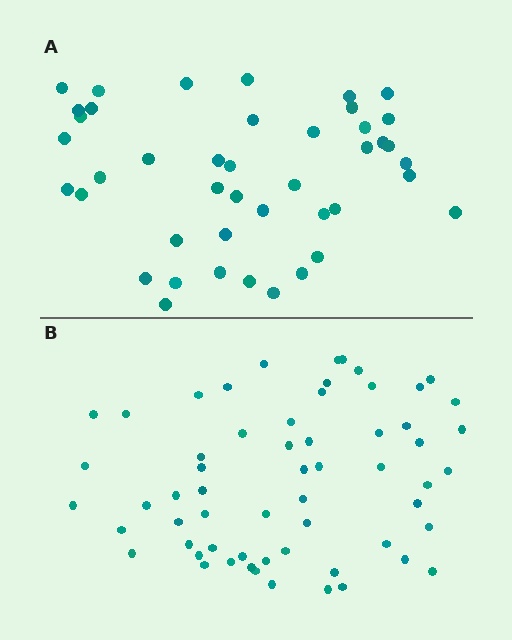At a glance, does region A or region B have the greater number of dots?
Region B (the bottom region) has more dots.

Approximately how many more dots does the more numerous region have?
Region B has approximately 15 more dots than region A.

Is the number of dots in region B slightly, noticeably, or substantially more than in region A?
Region B has noticeably more, but not dramatically so. The ratio is roughly 1.4 to 1.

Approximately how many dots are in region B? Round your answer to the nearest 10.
About 60 dots.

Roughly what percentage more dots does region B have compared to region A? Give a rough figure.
About 40% more.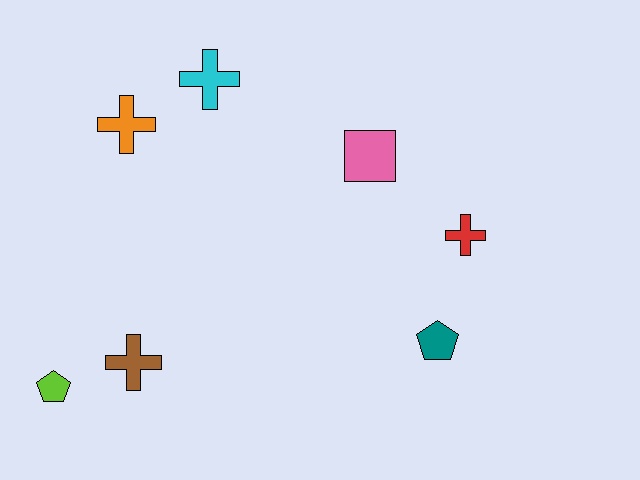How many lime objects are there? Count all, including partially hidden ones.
There is 1 lime object.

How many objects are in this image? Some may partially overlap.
There are 7 objects.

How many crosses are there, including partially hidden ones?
There are 4 crosses.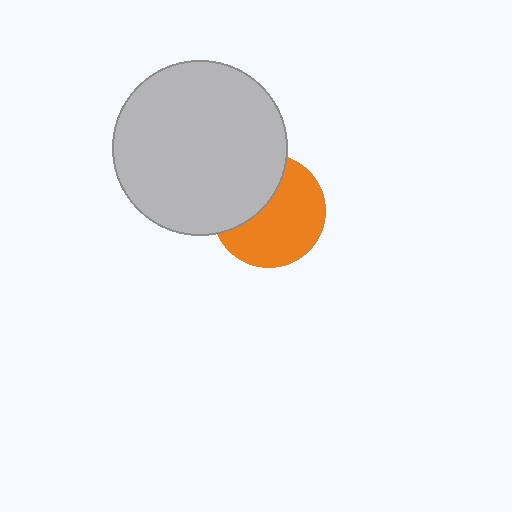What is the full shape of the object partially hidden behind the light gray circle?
The partially hidden object is an orange circle.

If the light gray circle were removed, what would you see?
You would see the complete orange circle.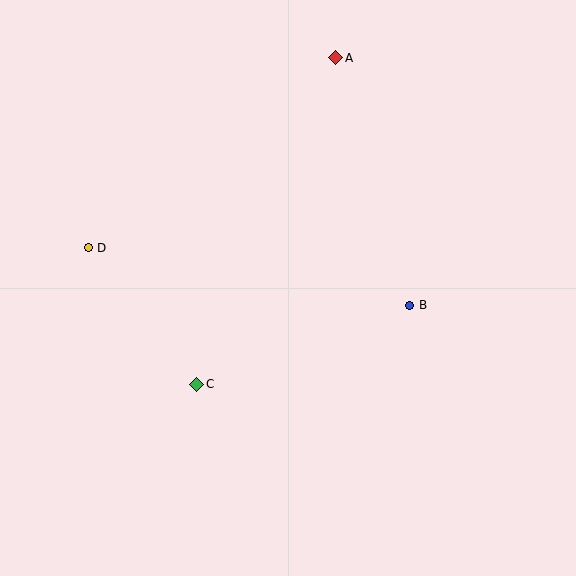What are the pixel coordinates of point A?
Point A is at (336, 58).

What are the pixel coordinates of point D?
Point D is at (88, 248).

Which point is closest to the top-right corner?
Point A is closest to the top-right corner.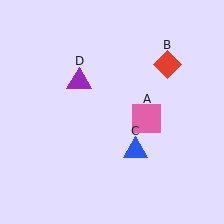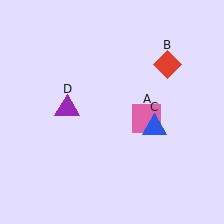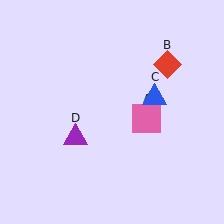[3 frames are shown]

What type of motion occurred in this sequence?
The blue triangle (object C), purple triangle (object D) rotated counterclockwise around the center of the scene.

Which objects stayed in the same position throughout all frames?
Pink square (object A) and red diamond (object B) remained stationary.